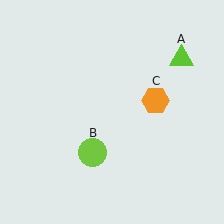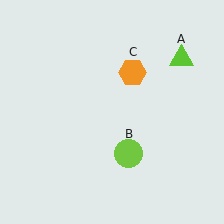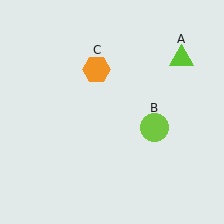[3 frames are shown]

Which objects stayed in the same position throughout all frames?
Lime triangle (object A) remained stationary.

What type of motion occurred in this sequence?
The lime circle (object B), orange hexagon (object C) rotated counterclockwise around the center of the scene.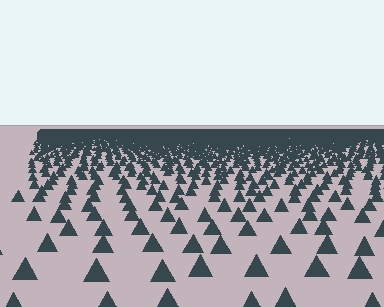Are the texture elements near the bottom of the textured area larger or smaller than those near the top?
Larger. Near the bottom, elements are closer to the viewer and appear at a bigger on-screen size.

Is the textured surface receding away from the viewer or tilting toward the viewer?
The surface is receding away from the viewer. Texture elements get smaller and denser toward the top.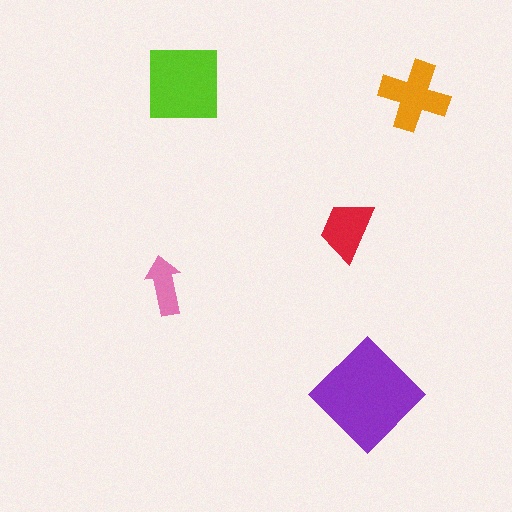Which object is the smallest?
The pink arrow.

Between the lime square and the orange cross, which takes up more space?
The lime square.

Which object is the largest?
The purple diamond.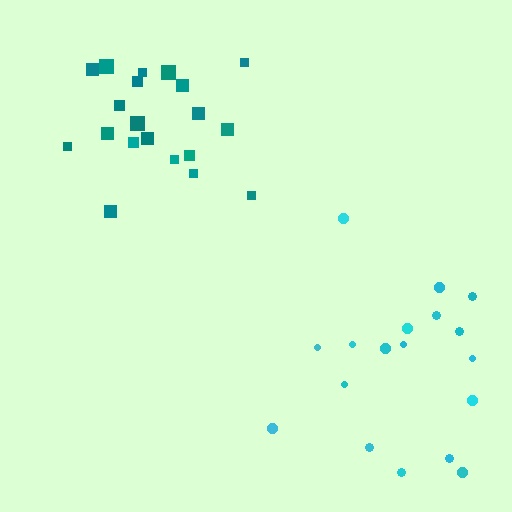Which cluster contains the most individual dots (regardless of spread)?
Teal (20).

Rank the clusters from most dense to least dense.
teal, cyan.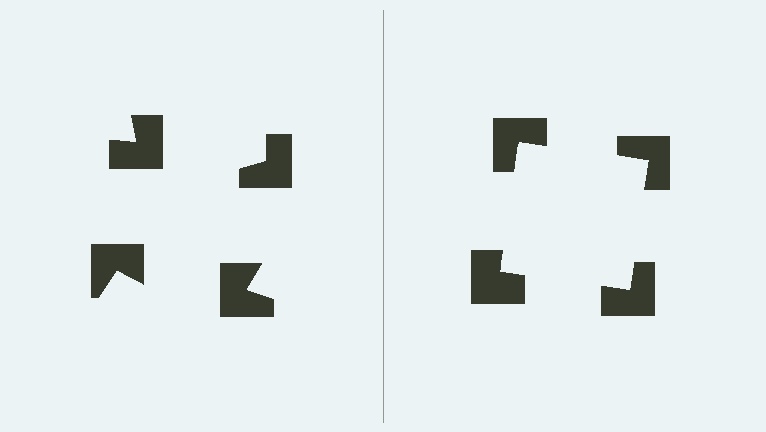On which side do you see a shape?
An illusory square appears on the right side. On the left side the wedge cuts are rotated, so no coherent shape forms.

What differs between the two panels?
The notched squares are positioned identically on both sides; only the wedge orientations differ. On the right they align to a square; on the left they are misaligned.